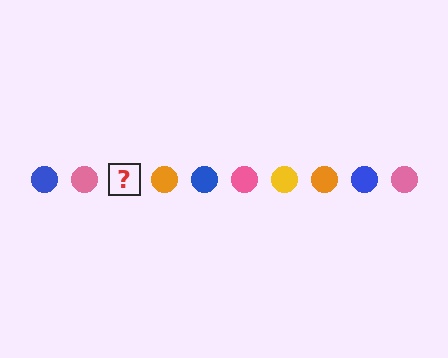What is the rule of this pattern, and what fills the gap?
The rule is that the pattern cycles through blue, pink, yellow, orange circles. The gap should be filled with a yellow circle.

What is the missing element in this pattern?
The missing element is a yellow circle.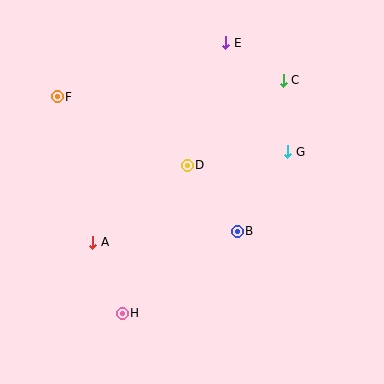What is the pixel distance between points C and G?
The distance between C and G is 72 pixels.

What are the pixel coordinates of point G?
Point G is at (288, 152).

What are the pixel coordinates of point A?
Point A is at (93, 242).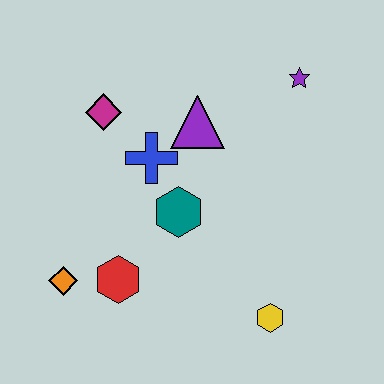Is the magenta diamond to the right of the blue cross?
No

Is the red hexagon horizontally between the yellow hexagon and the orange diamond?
Yes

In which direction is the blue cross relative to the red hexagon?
The blue cross is above the red hexagon.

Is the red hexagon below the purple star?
Yes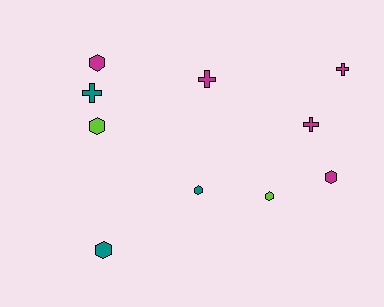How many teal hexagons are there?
There are 2 teal hexagons.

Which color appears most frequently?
Magenta, with 5 objects.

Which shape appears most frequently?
Hexagon, with 6 objects.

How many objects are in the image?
There are 10 objects.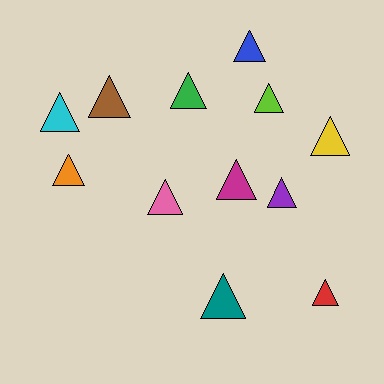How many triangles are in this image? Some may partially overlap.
There are 12 triangles.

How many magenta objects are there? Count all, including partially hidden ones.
There is 1 magenta object.